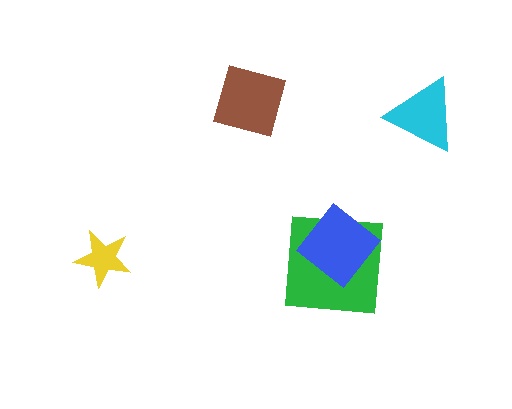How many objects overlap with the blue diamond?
1 object overlaps with the blue diamond.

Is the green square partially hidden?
Yes, it is partially covered by another shape.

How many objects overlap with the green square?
1 object overlaps with the green square.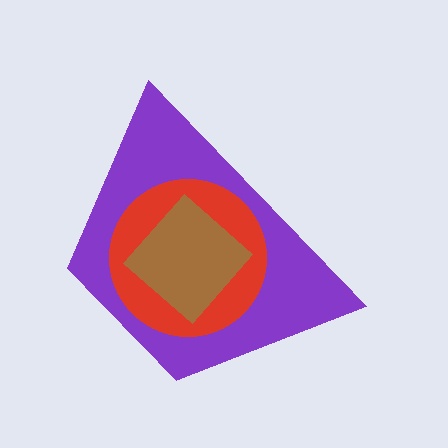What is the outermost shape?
The purple trapezoid.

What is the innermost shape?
The brown diamond.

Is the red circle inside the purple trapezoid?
Yes.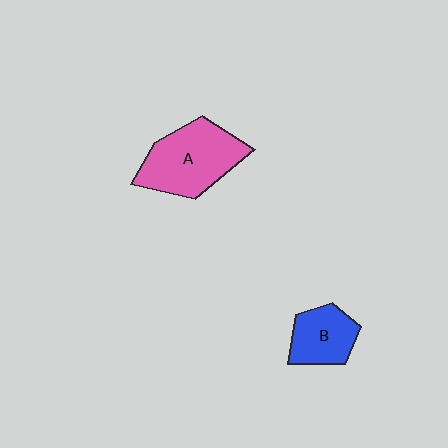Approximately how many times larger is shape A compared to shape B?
Approximately 1.7 times.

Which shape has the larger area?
Shape A (pink).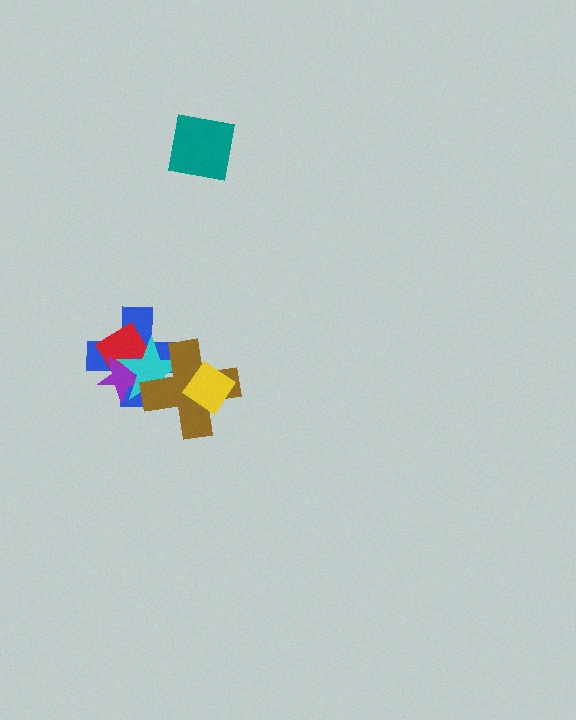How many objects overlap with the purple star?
3 objects overlap with the purple star.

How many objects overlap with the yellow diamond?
1 object overlaps with the yellow diamond.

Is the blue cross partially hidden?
Yes, it is partially covered by another shape.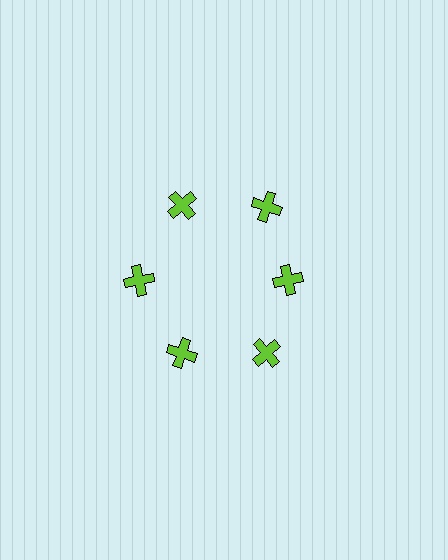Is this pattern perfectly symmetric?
No. The 6 lime crosses are arranged in a ring, but one element near the 3 o'clock position is pulled inward toward the center, breaking the 6-fold rotational symmetry.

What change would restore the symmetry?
The symmetry would be restored by moving it outward, back onto the ring so that all 6 crosses sit at equal angles and equal distance from the center.